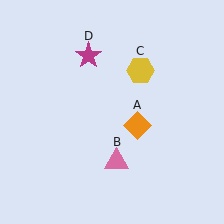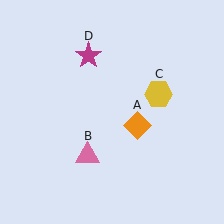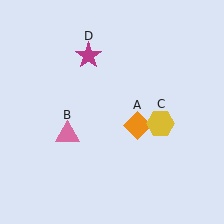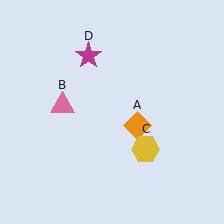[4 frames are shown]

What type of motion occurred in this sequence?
The pink triangle (object B), yellow hexagon (object C) rotated clockwise around the center of the scene.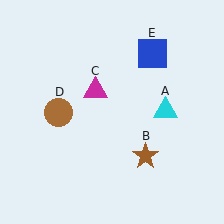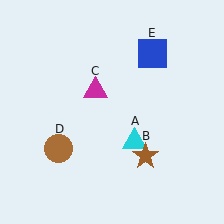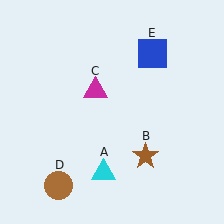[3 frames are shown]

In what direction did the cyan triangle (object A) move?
The cyan triangle (object A) moved down and to the left.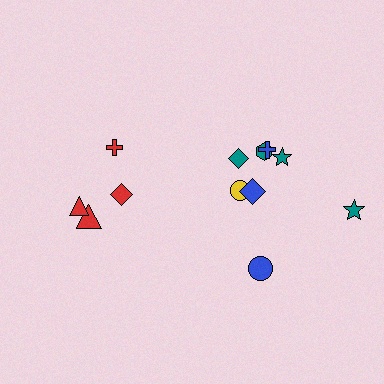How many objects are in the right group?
There are 8 objects.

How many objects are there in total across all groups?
There are 12 objects.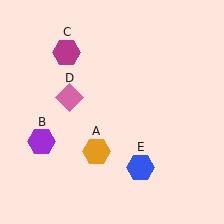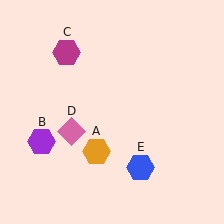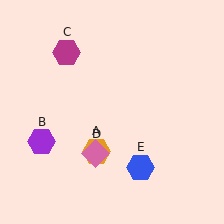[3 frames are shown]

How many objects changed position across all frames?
1 object changed position: pink diamond (object D).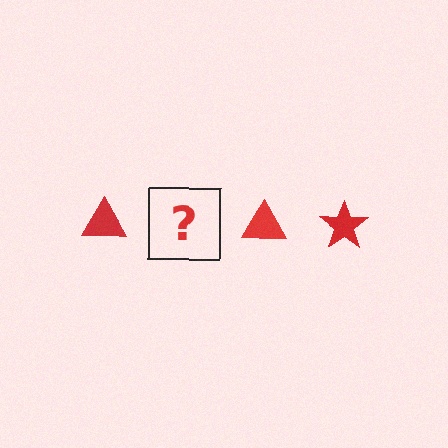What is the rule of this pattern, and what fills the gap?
The rule is that the pattern cycles through triangle, star shapes in red. The gap should be filled with a red star.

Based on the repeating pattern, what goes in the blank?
The blank should be a red star.